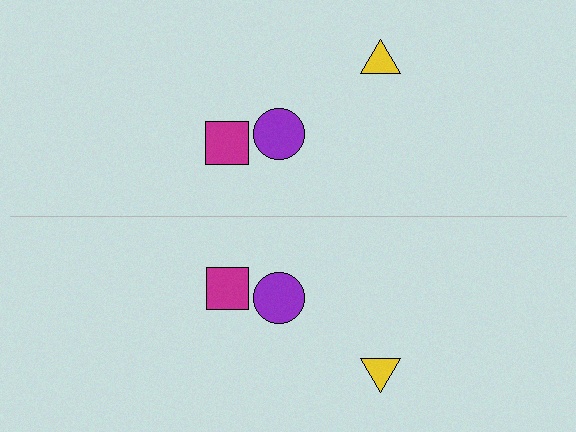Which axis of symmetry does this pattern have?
The pattern has a horizontal axis of symmetry running through the center of the image.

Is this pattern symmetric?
Yes, this pattern has bilateral (reflection) symmetry.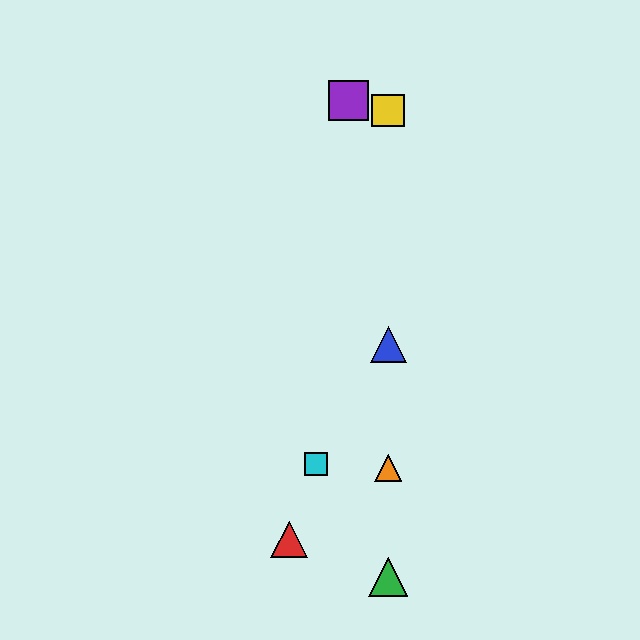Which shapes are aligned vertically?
The blue triangle, the green triangle, the yellow square, the orange triangle are aligned vertically.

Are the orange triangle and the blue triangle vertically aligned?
Yes, both are at x≈388.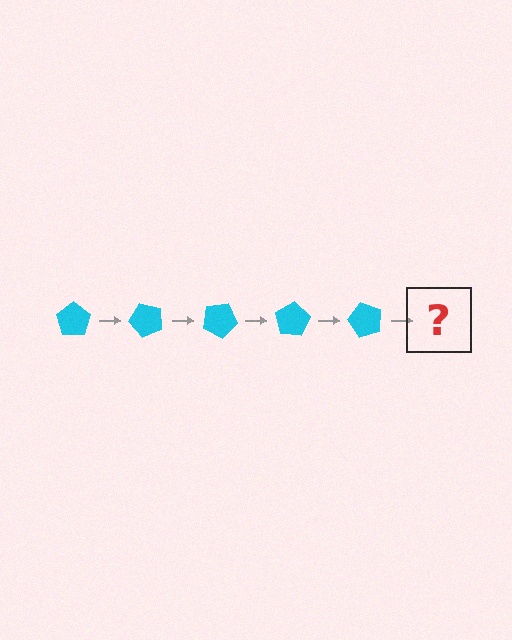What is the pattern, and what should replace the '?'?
The pattern is that the pentagon rotates 50 degrees each step. The '?' should be a cyan pentagon rotated 250 degrees.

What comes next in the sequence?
The next element should be a cyan pentagon rotated 250 degrees.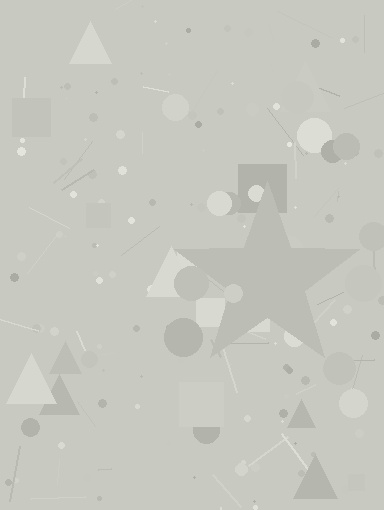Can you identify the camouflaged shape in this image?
The camouflaged shape is a star.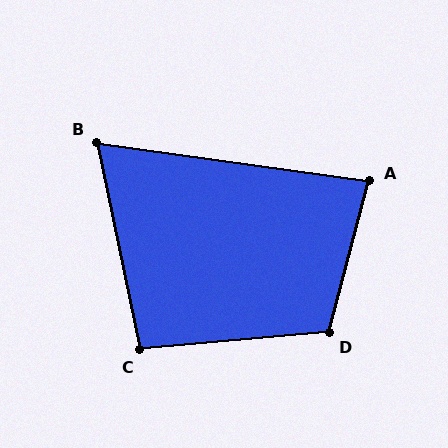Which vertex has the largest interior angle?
D, at approximately 110 degrees.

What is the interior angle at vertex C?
Approximately 97 degrees (obtuse).